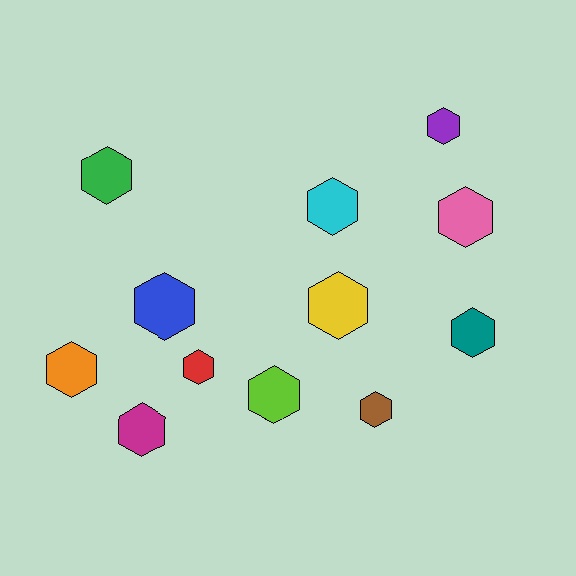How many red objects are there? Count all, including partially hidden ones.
There is 1 red object.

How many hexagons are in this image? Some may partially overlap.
There are 12 hexagons.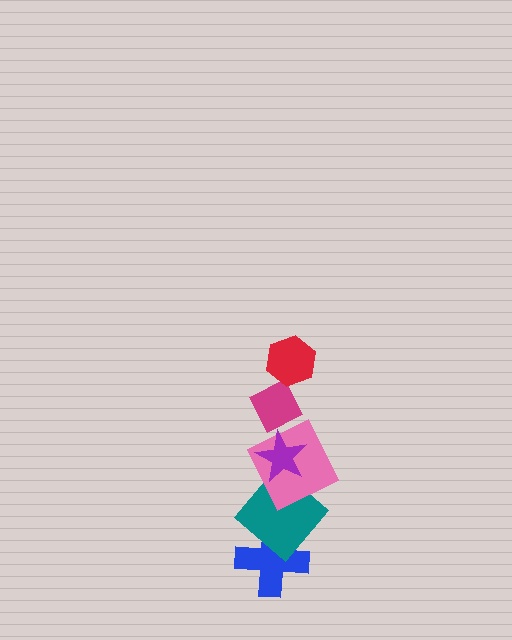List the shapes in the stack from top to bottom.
From top to bottom: the red hexagon, the magenta diamond, the purple star, the pink square, the teal diamond, the blue cross.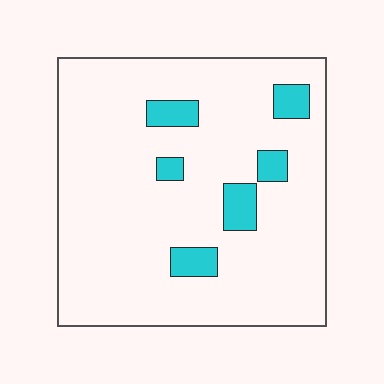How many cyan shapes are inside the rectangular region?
6.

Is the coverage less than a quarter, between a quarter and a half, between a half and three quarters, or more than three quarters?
Less than a quarter.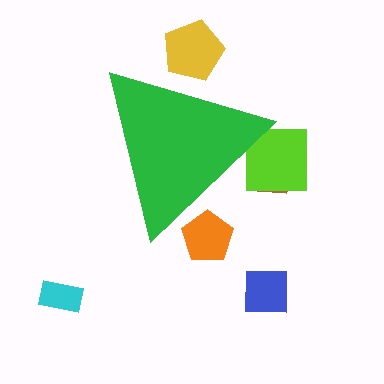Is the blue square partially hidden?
No, the blue square is fully visible.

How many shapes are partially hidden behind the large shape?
4 shapes are partially hidden.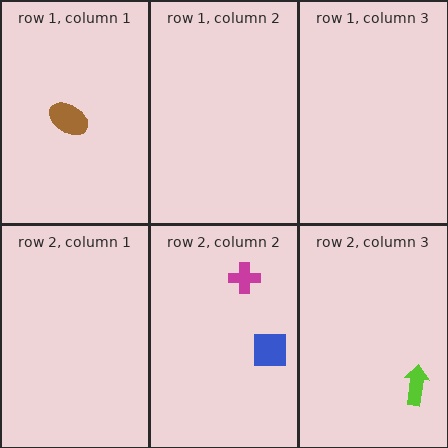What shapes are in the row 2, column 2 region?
The blue square, the magenta cross.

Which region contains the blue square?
The row 2, column 2 region.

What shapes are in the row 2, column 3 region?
The lime arrow.